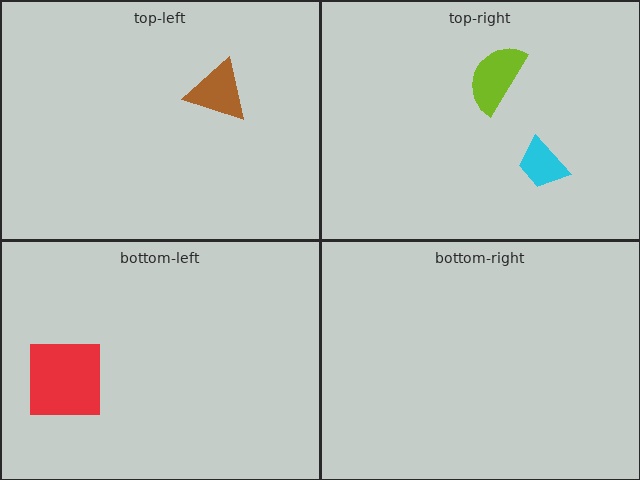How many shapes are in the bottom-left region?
1.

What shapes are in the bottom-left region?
The red square.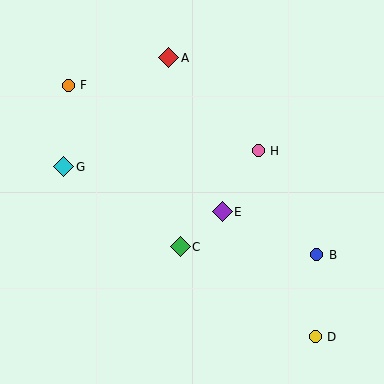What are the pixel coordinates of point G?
Point G is at (64, 167).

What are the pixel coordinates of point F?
Point F is at (68, 85).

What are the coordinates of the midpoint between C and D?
The midpoint between C and D is at (248, 292).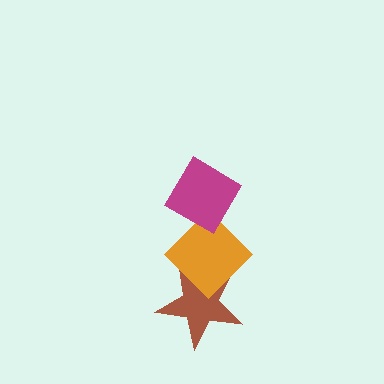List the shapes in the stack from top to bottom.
From top to bottom: the magenta diamond, the orange diamond, the brown star.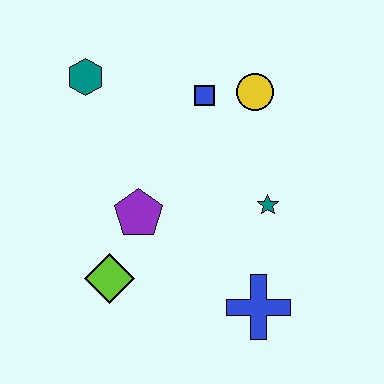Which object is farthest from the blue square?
The blue cross is farthest from the blue square.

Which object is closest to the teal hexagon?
The blue square is closest to the teal hexagon.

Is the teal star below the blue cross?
No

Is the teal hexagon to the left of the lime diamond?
Yes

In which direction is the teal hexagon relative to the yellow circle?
The teal hexagon is to the left of the yellow circle.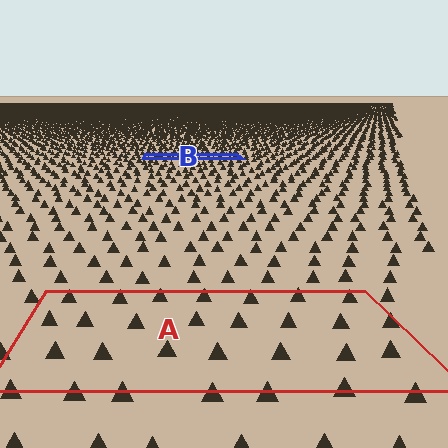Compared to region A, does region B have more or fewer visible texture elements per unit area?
Region B has more texture elements per unit area — they are packed more densely because it is farther away.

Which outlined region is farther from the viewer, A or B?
Region B is farther from the viewer — the texture elements inside it appear smaller and more densely packed.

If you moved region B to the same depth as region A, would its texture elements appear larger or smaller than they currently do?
They would appear larger. At a closer depth, the same texture elements are projected at a bigger on-screen size.